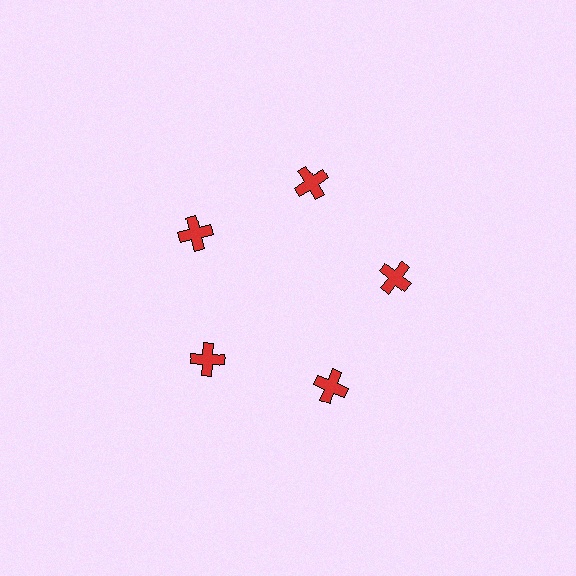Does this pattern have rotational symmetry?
Yes, this pattern has 5-fold rotational symmetry. It looks the same after rotating 72 degrees around the center.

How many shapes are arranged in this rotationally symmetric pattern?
There are 5 shapes, arranged in 5 groups of 1.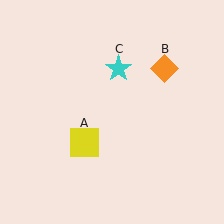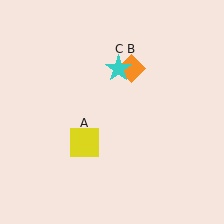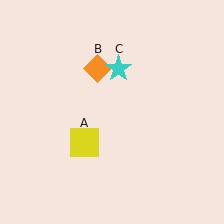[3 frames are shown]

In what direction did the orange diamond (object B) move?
The orange diamond (object B) moved left.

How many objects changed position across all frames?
1 object changed position: orange diamond (object B).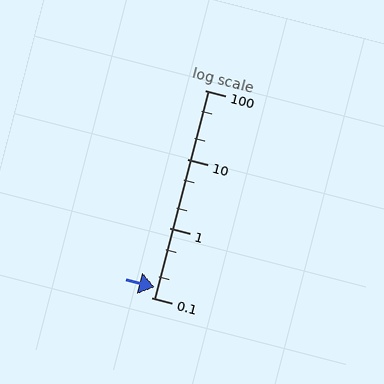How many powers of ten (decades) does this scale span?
The scale spans 3 decades, from 0.1 to 100.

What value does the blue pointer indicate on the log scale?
The pointer indicates approximately 0.14.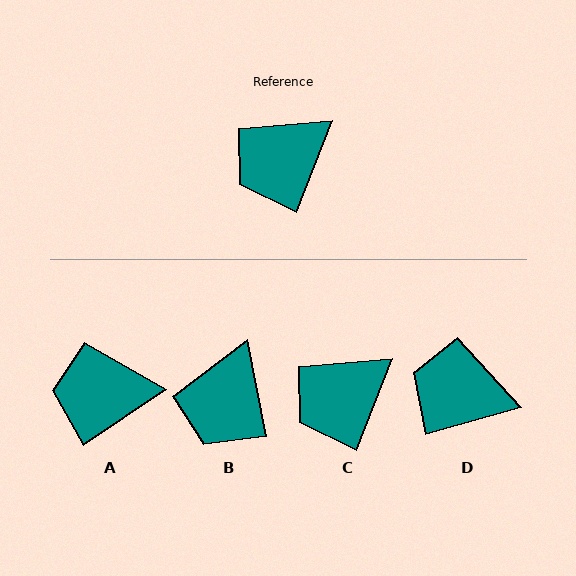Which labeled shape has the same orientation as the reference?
C.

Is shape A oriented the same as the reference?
No, it is off by about 35 degrees.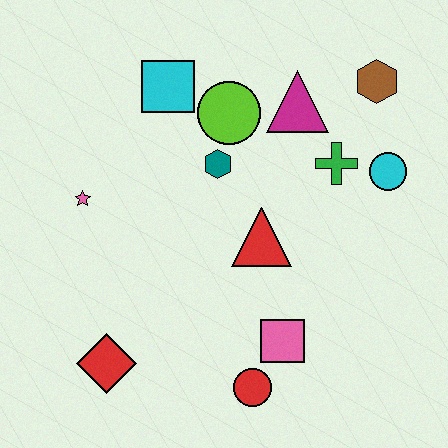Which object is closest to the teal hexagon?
The lime circle is closest to the teal hexagon.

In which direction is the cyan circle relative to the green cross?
The cyan circle is to the right of the green cross.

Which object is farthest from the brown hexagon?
The red diamond is farthest from the brown hexagon.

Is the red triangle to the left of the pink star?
No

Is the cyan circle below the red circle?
No